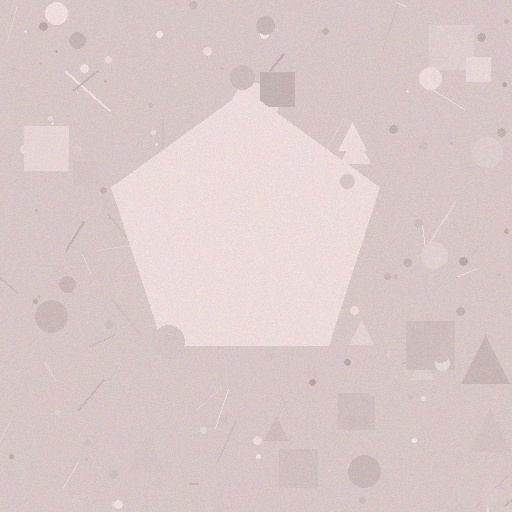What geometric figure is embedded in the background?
A pentagon is embedded in the background.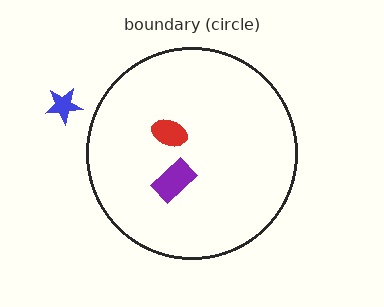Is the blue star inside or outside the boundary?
Outside.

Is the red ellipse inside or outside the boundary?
Inside.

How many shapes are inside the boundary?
2 inside, 1 outside.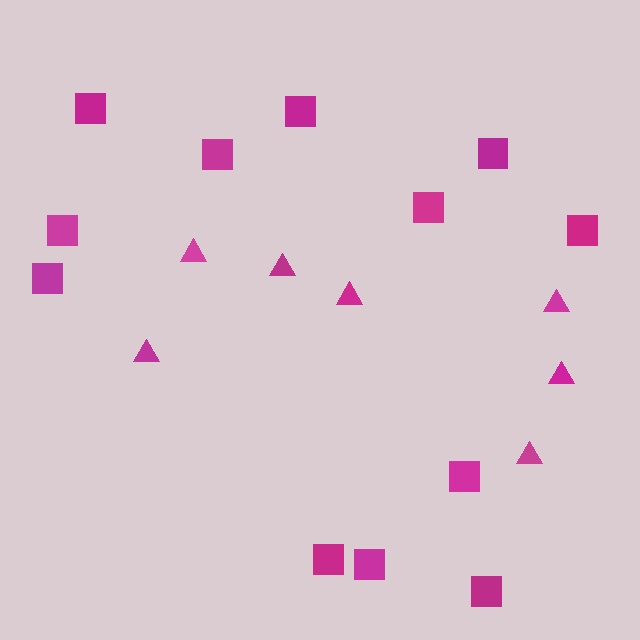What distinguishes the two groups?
There are 2 groups: one group of triangles (7) and one group of squares (12).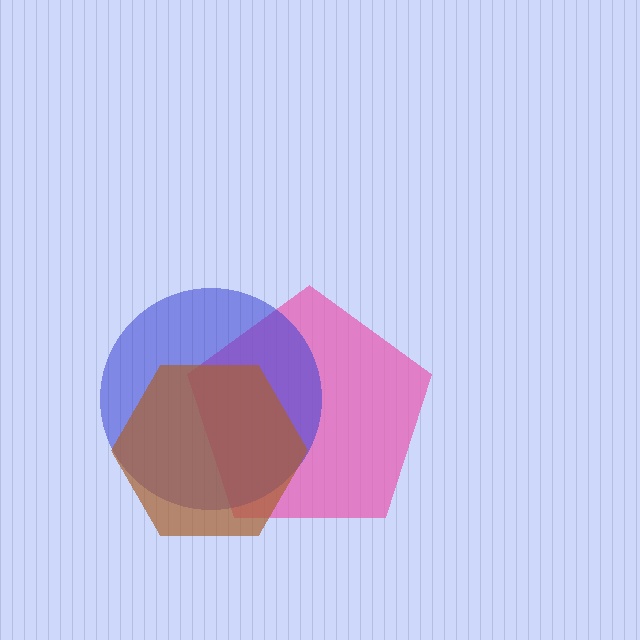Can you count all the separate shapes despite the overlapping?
Yes, there are 3 separate shapes.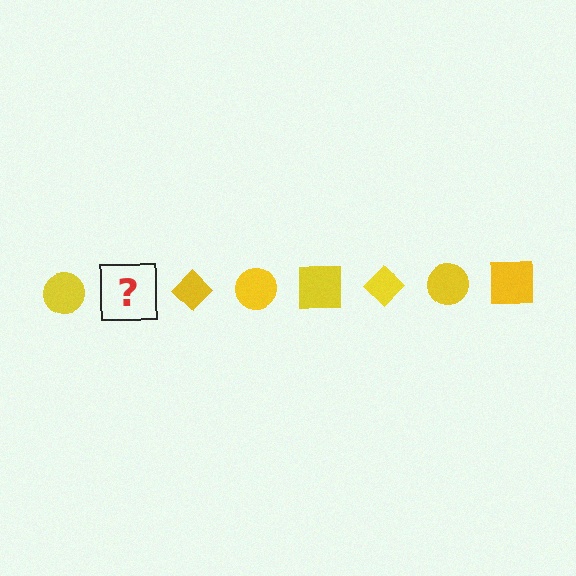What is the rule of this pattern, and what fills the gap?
The rule is that the pattern cycles through circle, square, diamond shapes in yellow. The gap should be filled with a yellow square.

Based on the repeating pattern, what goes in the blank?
The blank should be a yellow square.